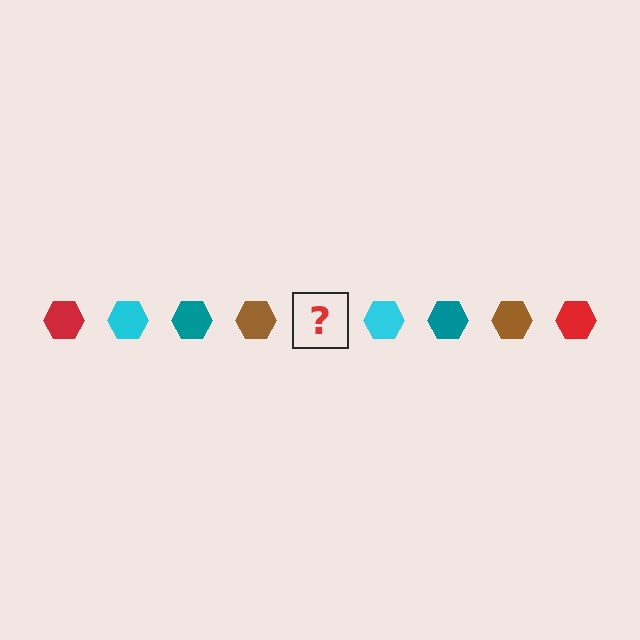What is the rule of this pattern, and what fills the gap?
The rule is that the pattern cycles through red, cyan, teal, brown hexagons. The gap should be filled with a red hexagon.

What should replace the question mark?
The question mark should be replaced with a red hexagon.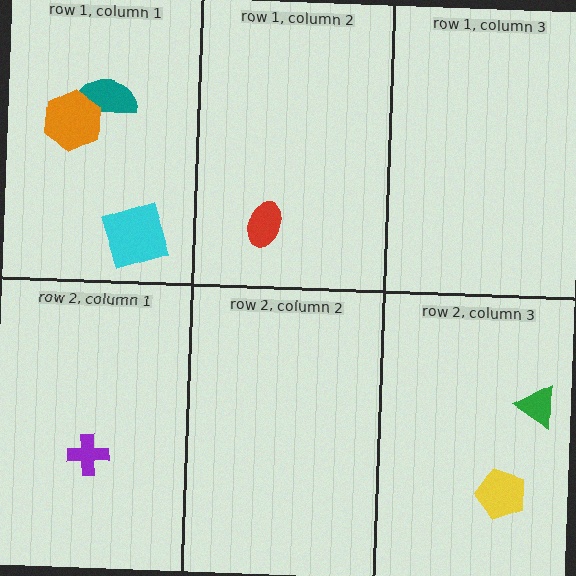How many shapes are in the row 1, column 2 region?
1.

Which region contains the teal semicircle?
The row 1, column 1 region.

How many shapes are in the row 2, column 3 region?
2.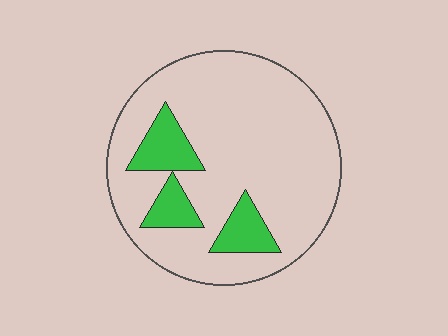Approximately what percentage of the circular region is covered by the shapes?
Approximately 15%.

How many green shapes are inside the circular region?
3.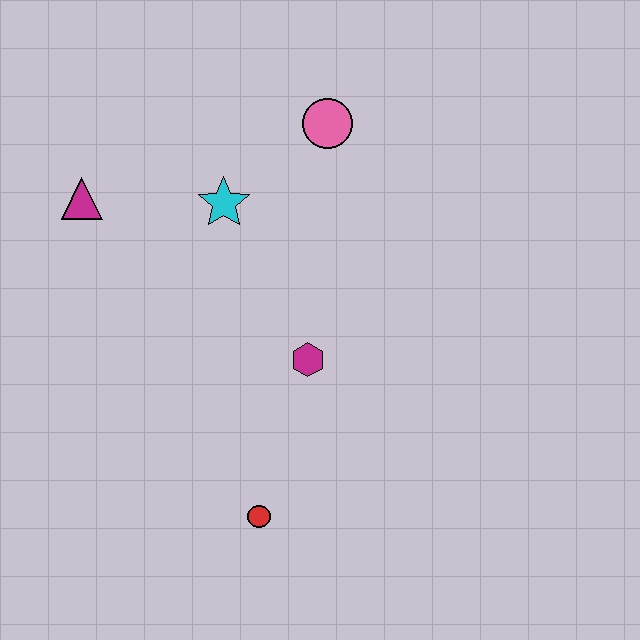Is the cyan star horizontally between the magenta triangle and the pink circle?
Yes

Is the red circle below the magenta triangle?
Yes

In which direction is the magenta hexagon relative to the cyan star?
The magenta hexagon is below the cyan star.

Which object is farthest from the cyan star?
The red circle is farthest from the cyan star.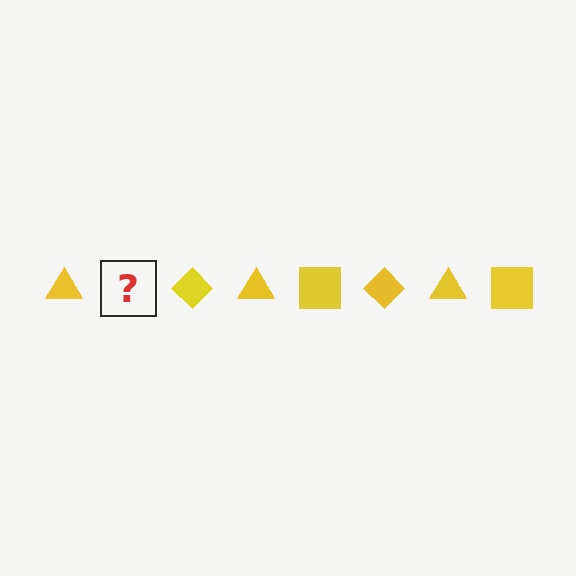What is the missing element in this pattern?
The missing element is a yellow square.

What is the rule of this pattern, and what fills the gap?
The rule is that the pattern cycles through triangle, square, diamond shapes in yellow. The gap should be filled with a yellow square.